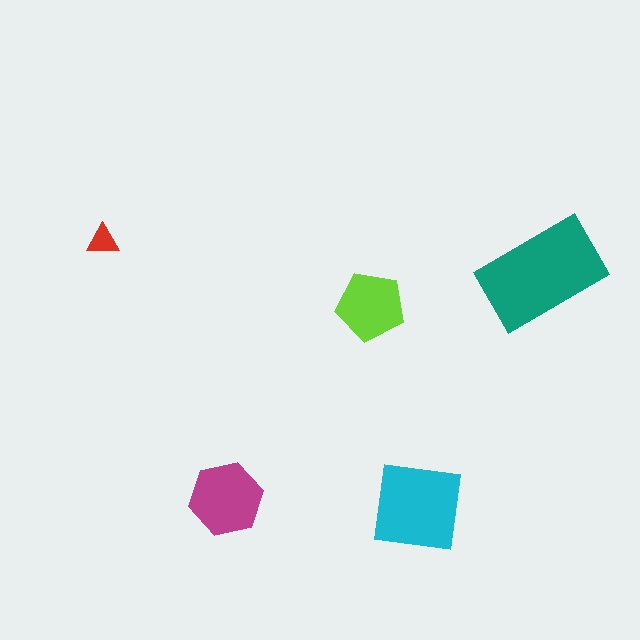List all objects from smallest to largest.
The red triangle, the lime pentagon, the magenta hexagon, the cyan square, the teal rectangle.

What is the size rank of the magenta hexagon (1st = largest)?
3rd.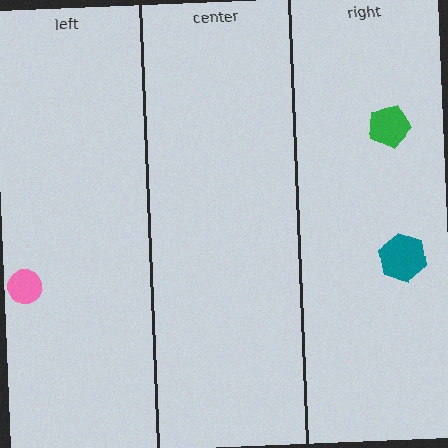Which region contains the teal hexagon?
The right region.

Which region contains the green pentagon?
The right region.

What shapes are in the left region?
The pink circle.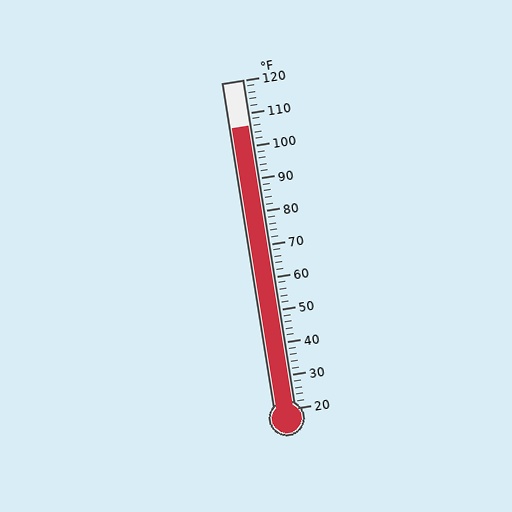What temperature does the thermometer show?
The thermometer shows approximately 106°F.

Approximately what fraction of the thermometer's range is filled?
The thermometer is filled to approximately 85% of its range.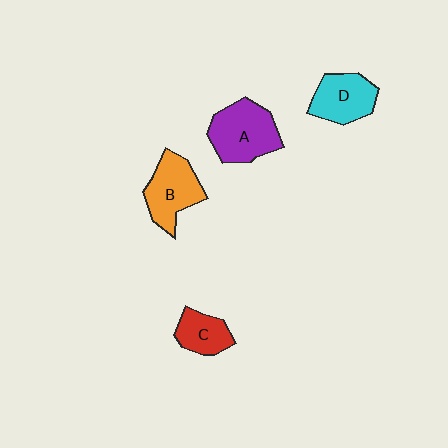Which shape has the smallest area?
Shape C (red).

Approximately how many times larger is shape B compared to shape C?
Approximately 1.5 times.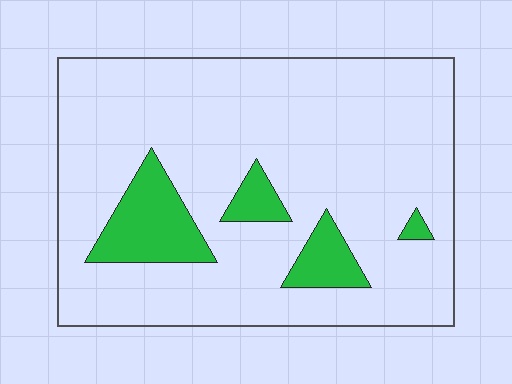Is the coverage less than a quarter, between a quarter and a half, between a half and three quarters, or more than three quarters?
Less than a quarter.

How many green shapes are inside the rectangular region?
4.